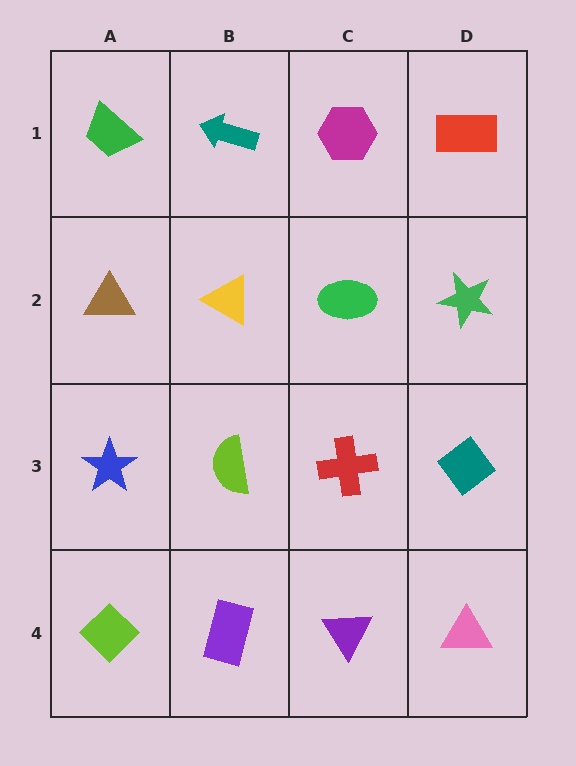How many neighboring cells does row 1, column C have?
3.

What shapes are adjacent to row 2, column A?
A green trapezoid (row 1, column A), a blue star (row 3, column A), a yellow triangle (row 2, column B).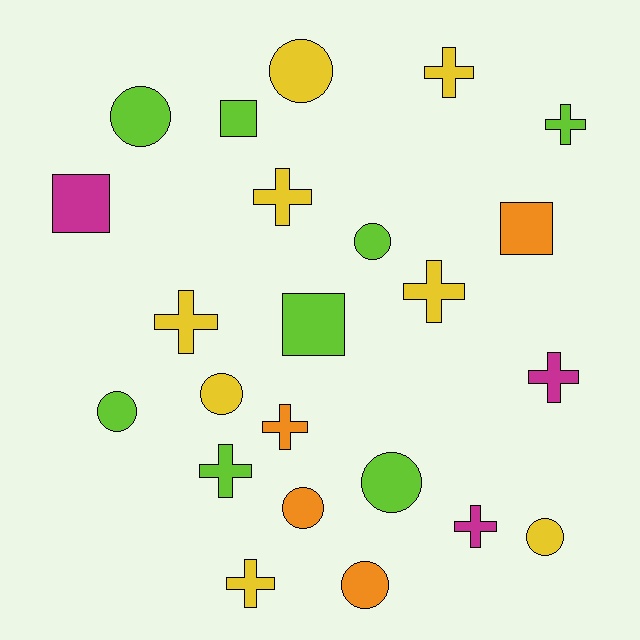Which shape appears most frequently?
Cross, with 10 objects.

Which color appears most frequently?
Yellow, with 8 objects.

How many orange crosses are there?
There is 1 orange cross.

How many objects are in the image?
There are 23 objects.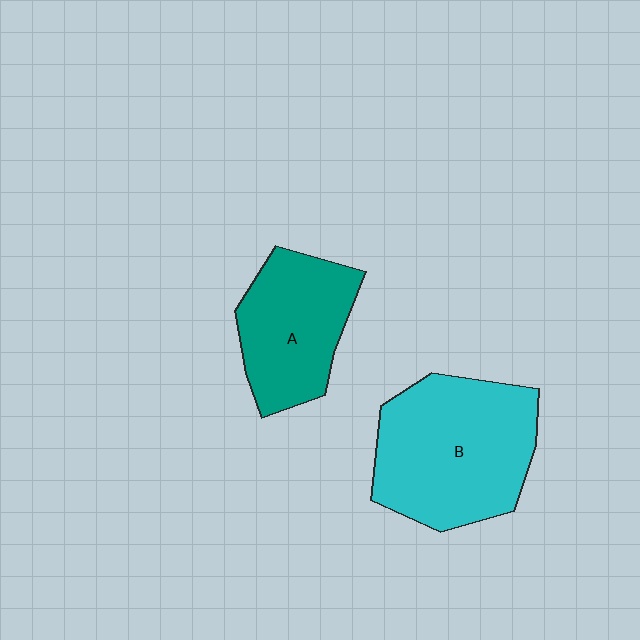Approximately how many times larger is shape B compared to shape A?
Approximately 1.4 times.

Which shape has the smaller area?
Shape A (teal).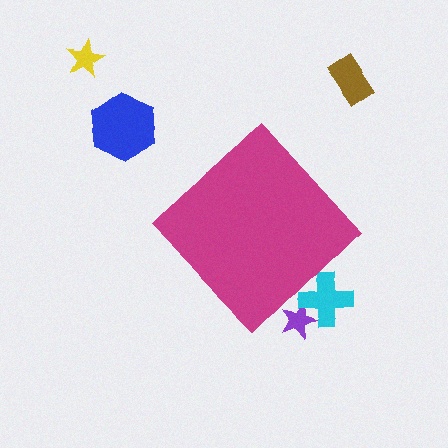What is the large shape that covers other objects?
A magenta diamond.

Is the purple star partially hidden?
Yes, the purple star is partially hidden behind the magenta diamond.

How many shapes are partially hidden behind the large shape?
2 shapes are partially hidden.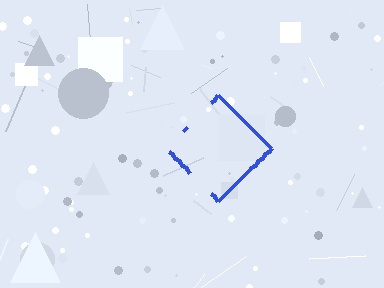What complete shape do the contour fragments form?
The contour fragments form a diamond.